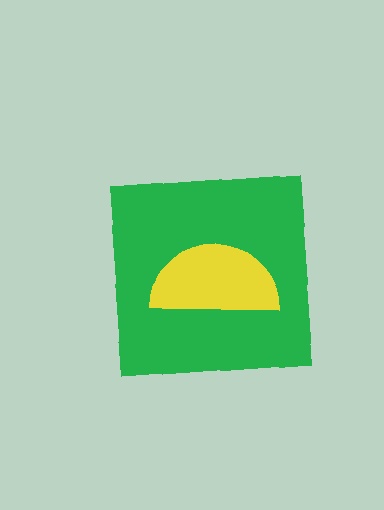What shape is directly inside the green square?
The yellow semicircle.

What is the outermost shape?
The green square.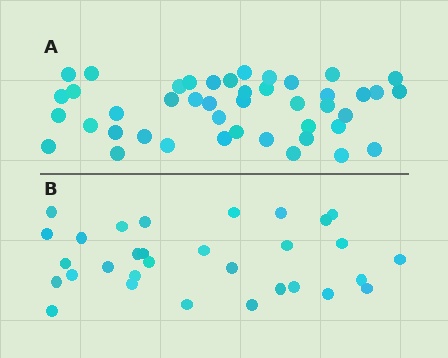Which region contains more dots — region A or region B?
Region A (the top region) has more dots.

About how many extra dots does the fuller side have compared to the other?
Region A has approximately 15 more dots than region B.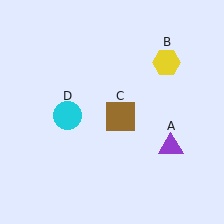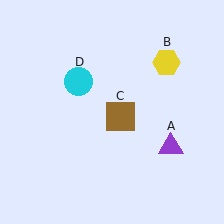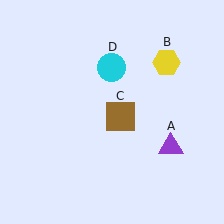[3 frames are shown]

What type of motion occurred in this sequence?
The cyan circle (object D) rotated clockwise around the center of the scene.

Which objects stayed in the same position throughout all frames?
Purple triangle (object A) and yellow hexagon (object B) and brown square (object C) remained stationary.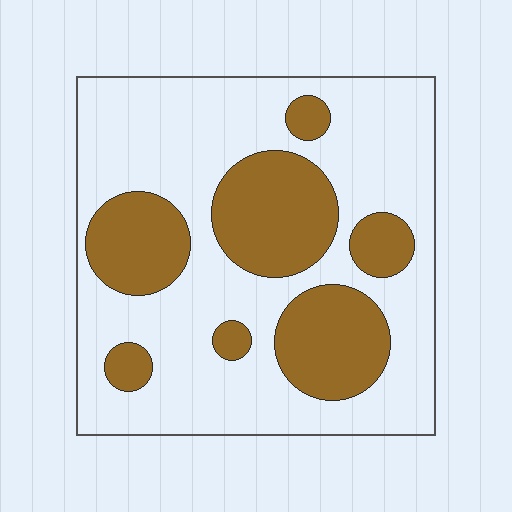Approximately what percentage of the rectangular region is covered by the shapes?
Approximately 30%.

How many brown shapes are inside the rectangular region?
7.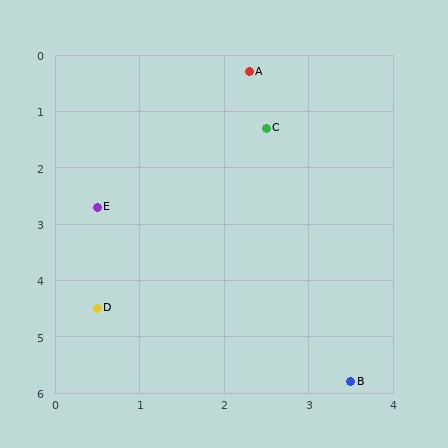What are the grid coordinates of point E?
Point E is at approximately (0.5, 2.7).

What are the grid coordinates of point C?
Point C is at approximately (2.5, 1.3).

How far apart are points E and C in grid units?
Points E and C are about 2.4 grid units apart.